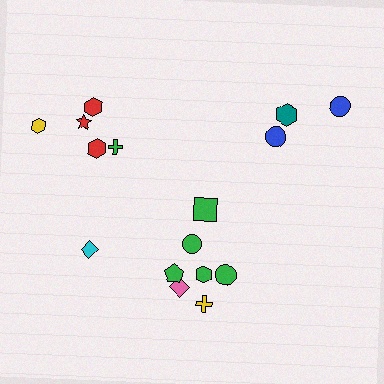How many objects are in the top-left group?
There are 5 objects.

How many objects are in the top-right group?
There are 3 objects.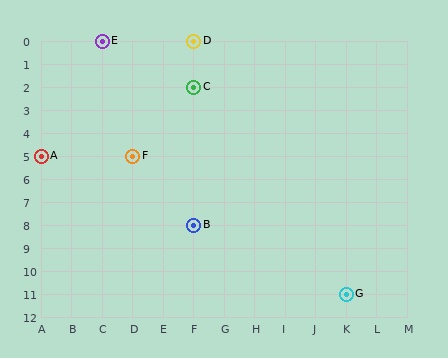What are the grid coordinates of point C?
Point C is at grid coordinates (F, 2).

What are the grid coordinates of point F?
Point F is at grid coordinates (D, 5).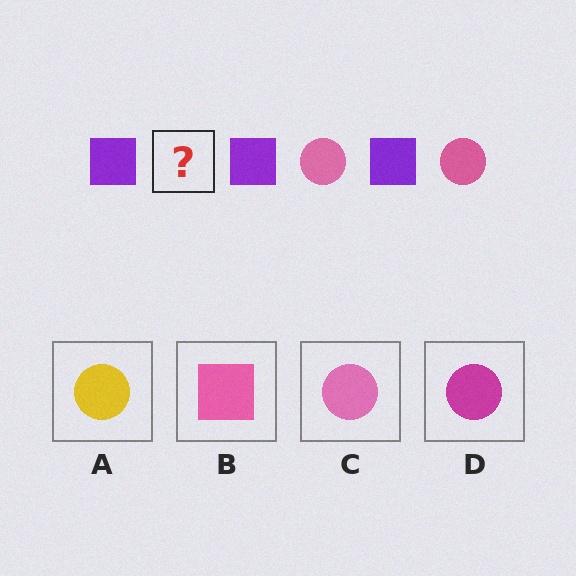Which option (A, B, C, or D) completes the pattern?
C.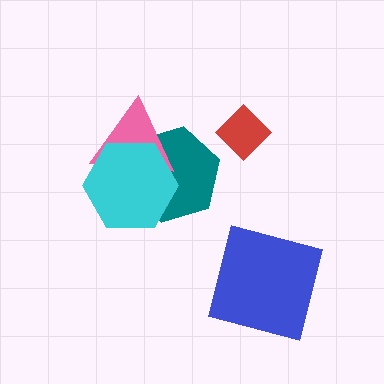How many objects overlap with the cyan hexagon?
2 objects overlap with the cyan hexagon.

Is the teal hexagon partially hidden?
Yes, it is partially covered by another shape.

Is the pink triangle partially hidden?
Yes, it is partially covered by another shape.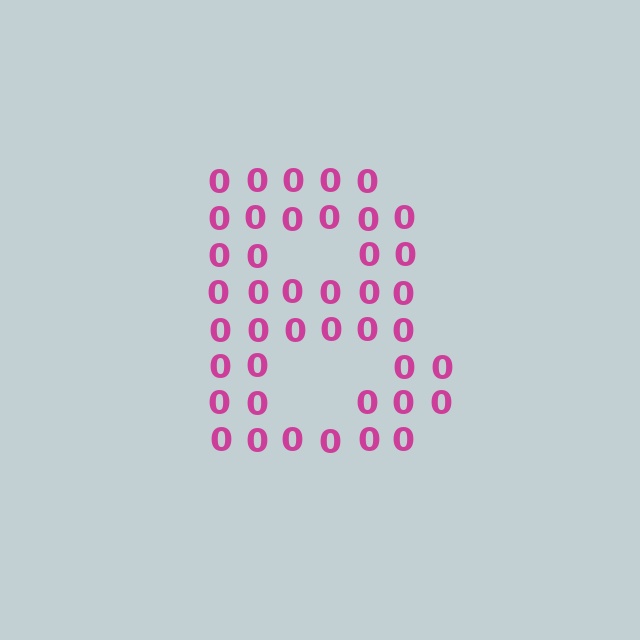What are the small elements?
The small elements are digit 0's.